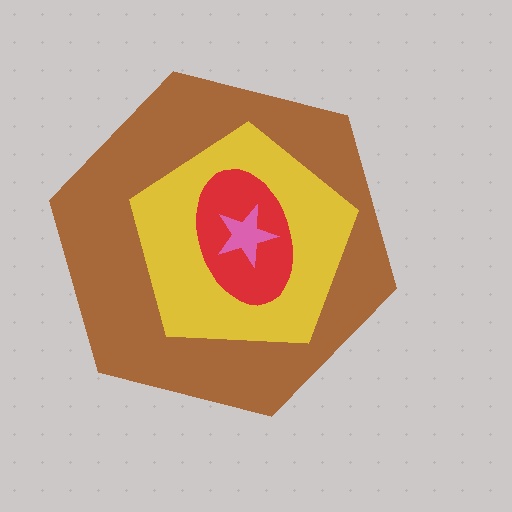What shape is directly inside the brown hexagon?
The yellow pentagon.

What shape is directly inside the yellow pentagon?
The red ellipse.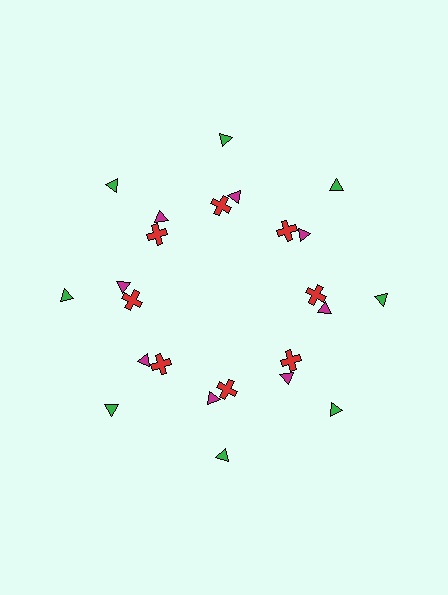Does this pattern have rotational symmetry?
Yes, this pattern has 8-fold rotational symmetry. It looks the same after rotating 45 degrees around the center.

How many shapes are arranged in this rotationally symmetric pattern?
There are 24 shapes, arranged in 8 groups of 3.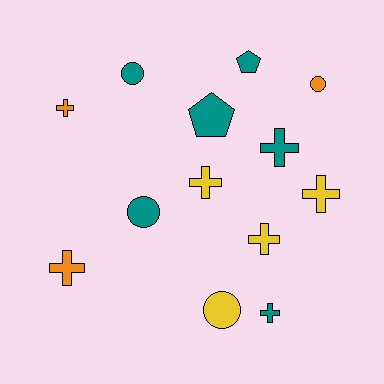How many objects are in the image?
There are 13 objects.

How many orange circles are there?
There is 1 orange circle.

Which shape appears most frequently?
Cross, with 7 objects.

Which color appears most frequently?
Teal, with 6 objects.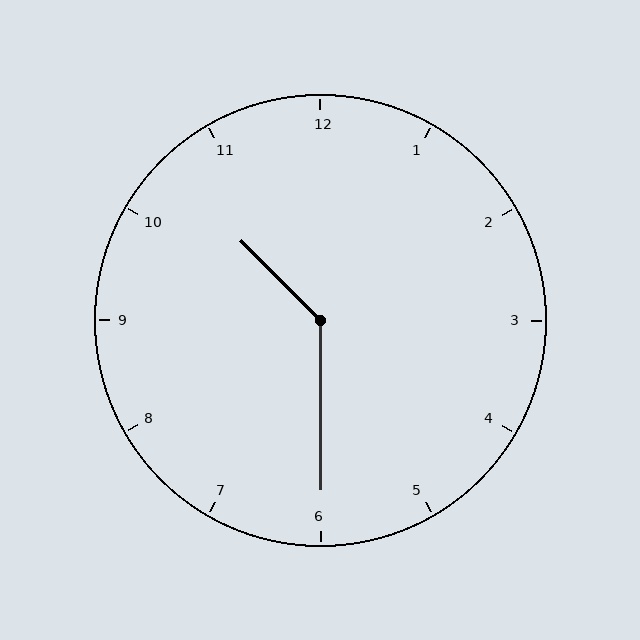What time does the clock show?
10:30.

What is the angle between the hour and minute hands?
Approximately 135 degrees.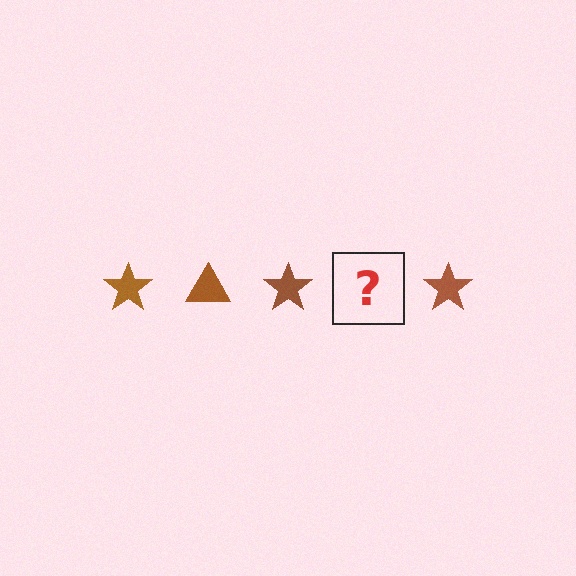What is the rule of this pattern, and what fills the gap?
The rule is that the pattern cycles through star, triangle shapes in brown. The gap should be filled with a brown triangle.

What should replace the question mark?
The question mark should be replaced with a brown triangle.